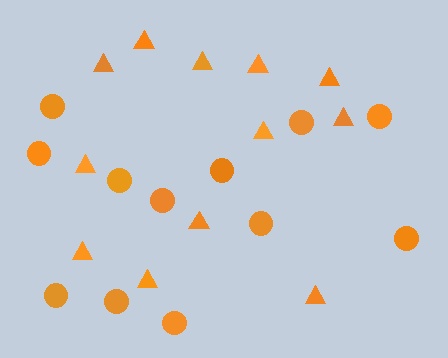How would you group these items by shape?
There are 2 groups: one group of triangles (12) and one group of circles (12).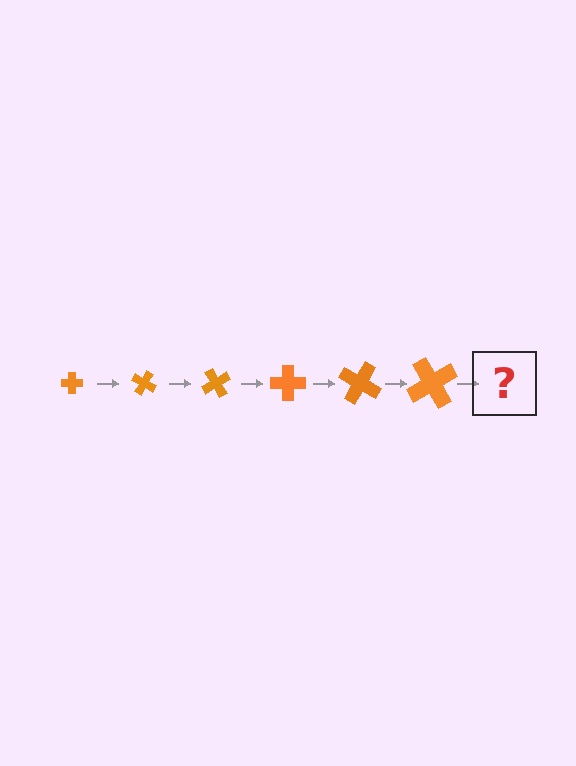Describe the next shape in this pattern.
It should be a cross, larger than the previous one and rotated 180 degrees from the start.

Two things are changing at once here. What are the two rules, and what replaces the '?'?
The two rules are that the cross grows larger each step and it rotates 30 degrees each step. The '?' should be a cross, larger than the previous one and rotated 180 degrees from the start.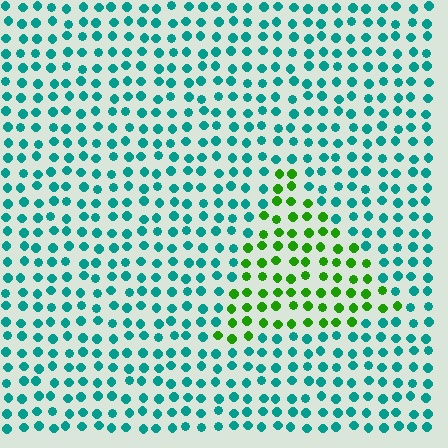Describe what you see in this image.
The image is filled with small teal elements in a uniform arrangement. A triangle-shaped region is visible where the elements are tinted to a slightly different hue, forming a subtle color boundary.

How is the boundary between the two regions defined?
The boundary is defined purely by a slight shift in hue (about 63 degrees). Spacing, size, and orientation are identical on both sides.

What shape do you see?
I see a triangle.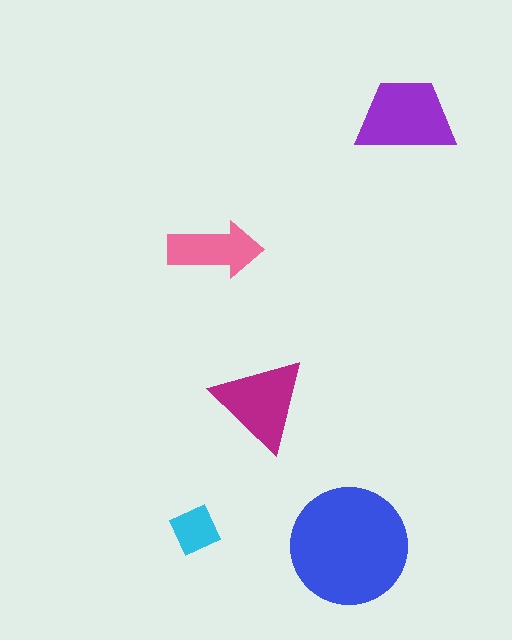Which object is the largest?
The blue circle.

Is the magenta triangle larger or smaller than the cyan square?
Larger.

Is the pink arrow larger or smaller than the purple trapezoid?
Smaller.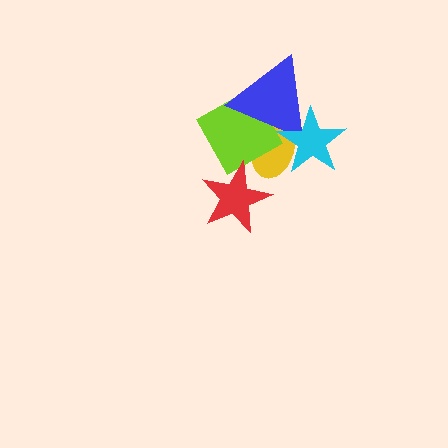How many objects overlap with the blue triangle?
3 objects overlap with the blue triangle.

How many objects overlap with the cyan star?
2 objects overlap with the cyan star.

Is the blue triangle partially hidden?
Yes, it is partially covered by another shape.